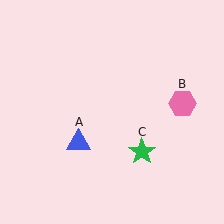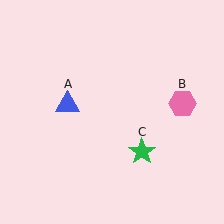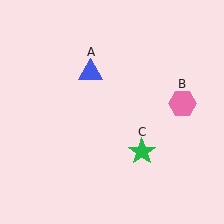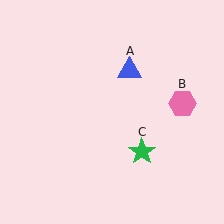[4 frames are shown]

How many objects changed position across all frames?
1 object changed position: blue triangle (object A).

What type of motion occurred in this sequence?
The blue triangle (object A) rotated clockwise around the center of the scene.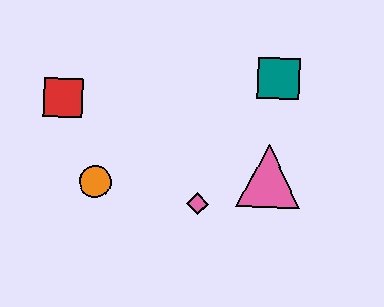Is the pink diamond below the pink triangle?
Yes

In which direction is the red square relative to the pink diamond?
The red square is to the left of the pink diamond.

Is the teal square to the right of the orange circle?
Yes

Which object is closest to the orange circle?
The red square is closest to the orange circle.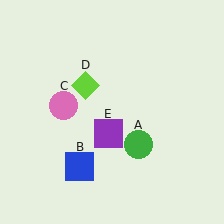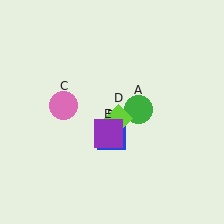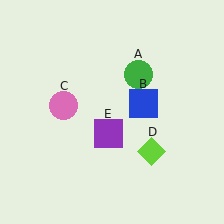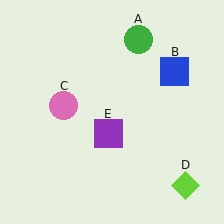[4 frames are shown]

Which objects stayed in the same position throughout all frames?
Pink circle (object C) and purple square (object E) remained stationary.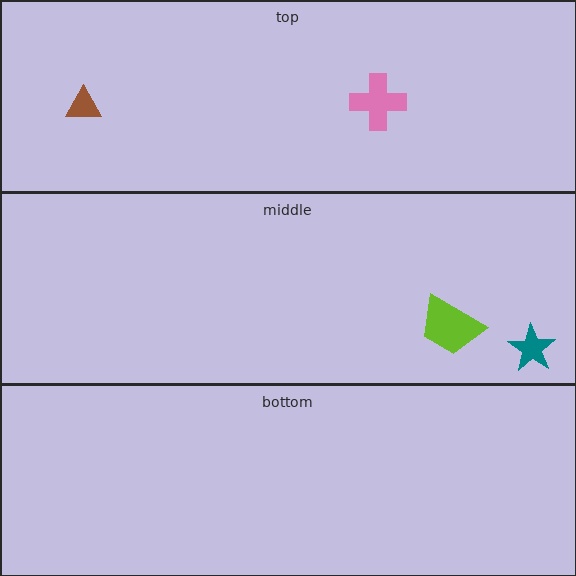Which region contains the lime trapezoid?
The middle region.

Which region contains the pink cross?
The top region.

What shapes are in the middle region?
The teal star, the lime trapezoid.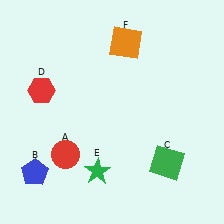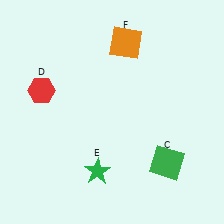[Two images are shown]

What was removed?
The blue pentagon (B), the red circle (A) were removed in Image 2.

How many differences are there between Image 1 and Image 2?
There are 2 differences between the two images.